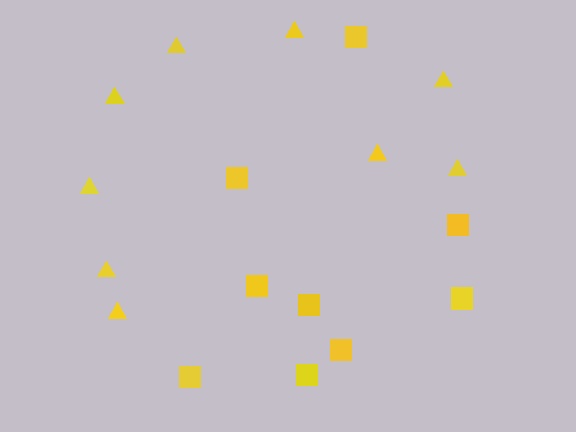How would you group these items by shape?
There are 2 groups: one group of triangles (9) and one group of squares (9).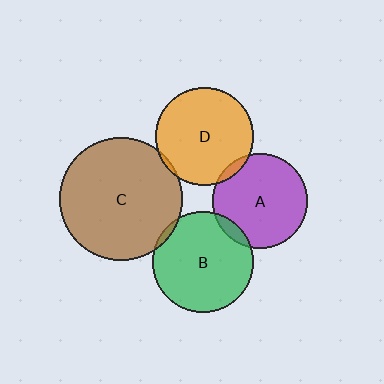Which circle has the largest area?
Circle C (brown).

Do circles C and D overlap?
Yes.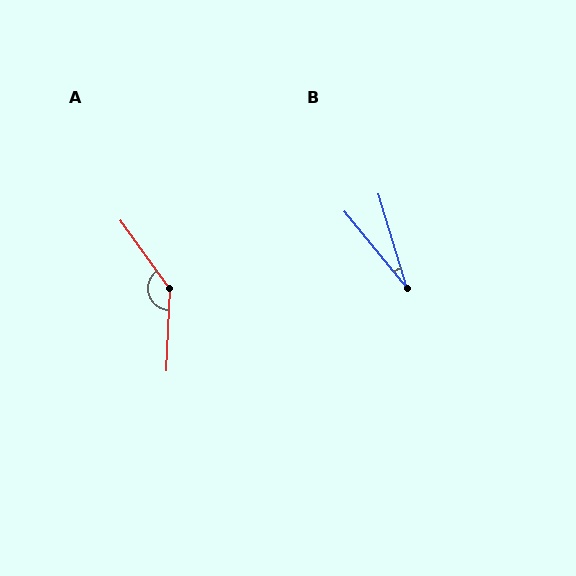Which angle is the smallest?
B, at approximately 23 degrees.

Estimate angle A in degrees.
Approximately 142 degrees.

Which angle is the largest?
A, at approximately 142 degrees.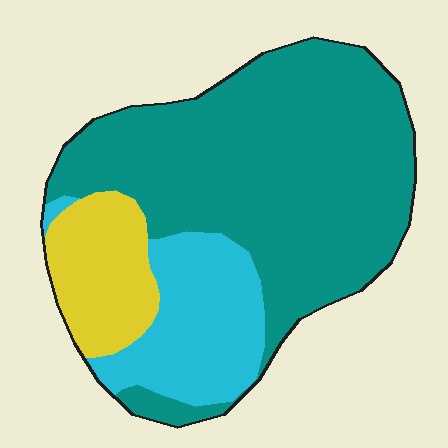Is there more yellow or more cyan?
Cyan.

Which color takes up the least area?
Yellow, at roughly 15%.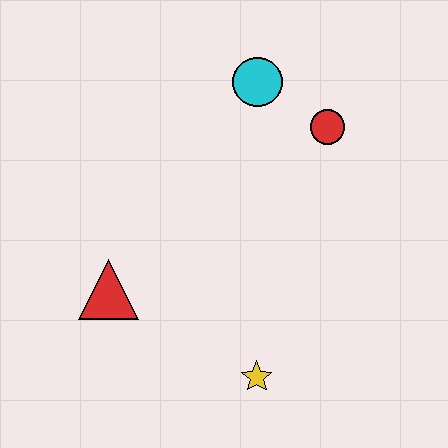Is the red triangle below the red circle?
Yes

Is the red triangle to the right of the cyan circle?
No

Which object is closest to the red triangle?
The yellow star is closest to the red triangle.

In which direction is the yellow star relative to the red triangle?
The yellow star is to the right of the red triangle.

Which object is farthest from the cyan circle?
The yellow star is farthest from the cyan circle.